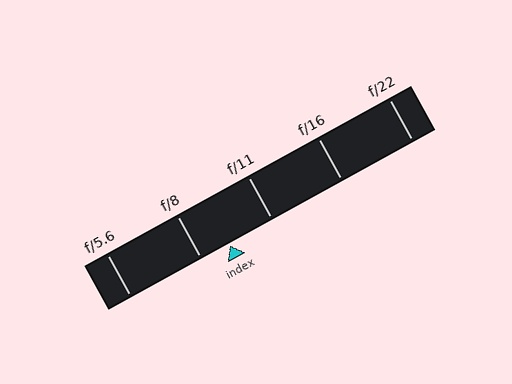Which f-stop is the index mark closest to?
The index mark is closest to f/8.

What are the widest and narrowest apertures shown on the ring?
The widest aperture shown is f/5.6 and the narrowest is f/22.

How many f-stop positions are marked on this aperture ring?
There are 5 f-stop positions marked.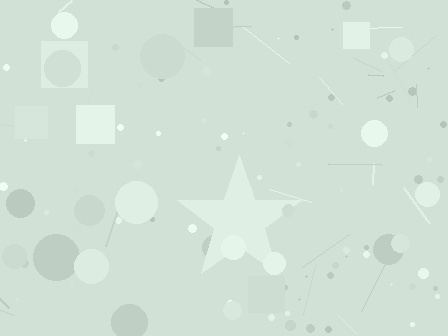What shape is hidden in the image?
A star is hidden in the image.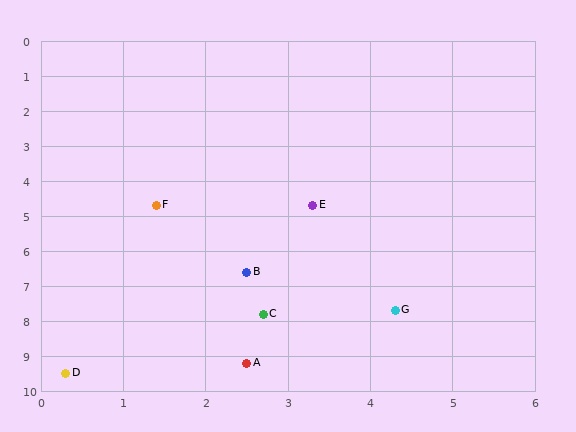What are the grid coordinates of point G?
Point G is at approximately (4.3, 7.7).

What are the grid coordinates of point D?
Point D is at approximately (0.3, 9.5).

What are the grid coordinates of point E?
Point E is at approximately (3.3, 4.7).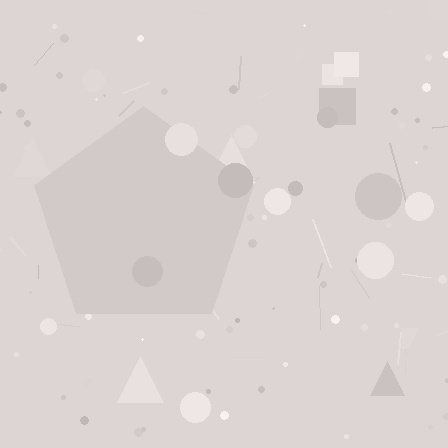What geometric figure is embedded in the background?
A pentagon is embedded in the background.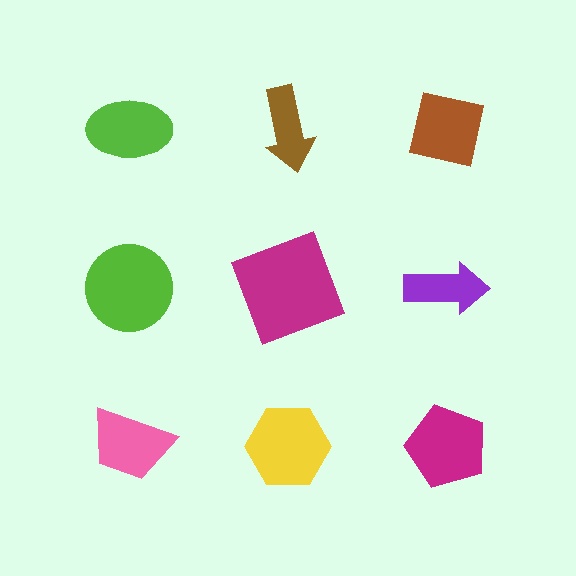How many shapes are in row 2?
3 shapes.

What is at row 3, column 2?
A yellow hexagon.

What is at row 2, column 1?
A lime circle.